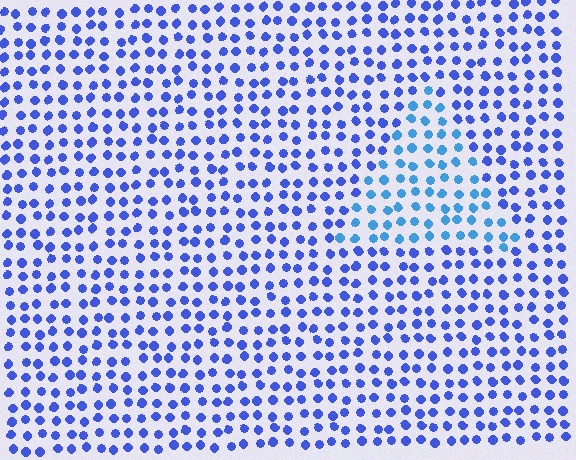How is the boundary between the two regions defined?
The boundary is defined purely by a slight shift in hue (about 27 degrees). Spacing, size, and orientation are identical on both sides.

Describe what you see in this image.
The image is filled with small blue elements in a uniform arrangement. A triangle-shaped region is visible where the elements are tinted to a slightly different hue, forming a subtle color boundary.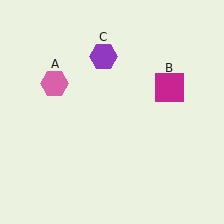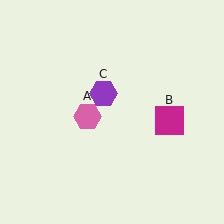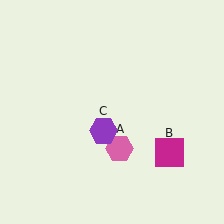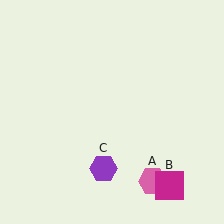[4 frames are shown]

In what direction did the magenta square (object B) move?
The magenta square (object B) moved down.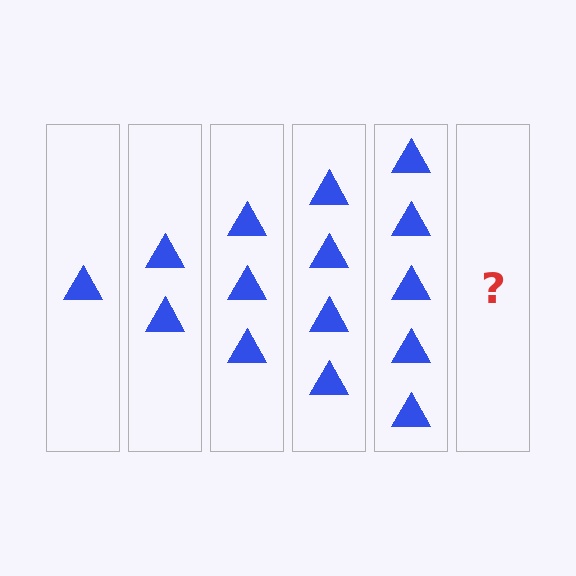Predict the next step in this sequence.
The next step is 6 triangles.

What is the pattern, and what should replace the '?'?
The pattern is that each step adds one more triangle. The '?' should be 6 triangles.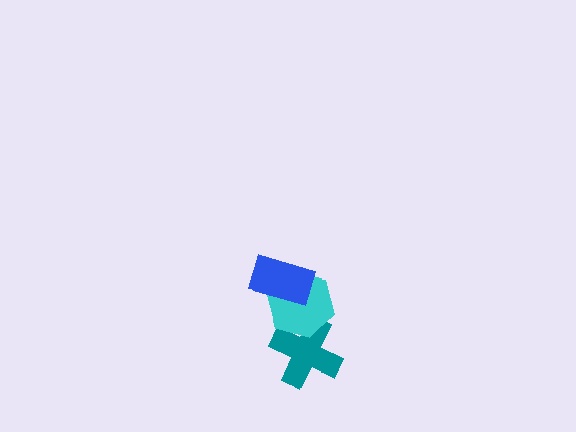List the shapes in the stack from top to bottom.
From top to bottom: the blue rectangle, the cyan hexagon, the teal cross.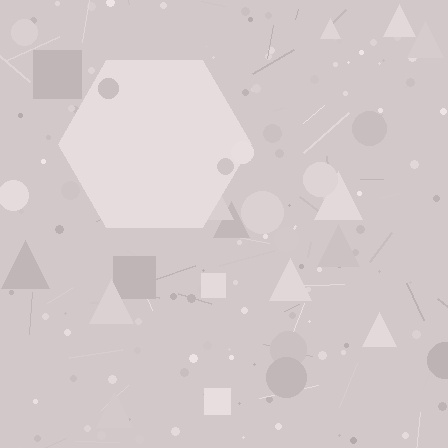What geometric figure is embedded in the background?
A hexagon is embedded in the background.